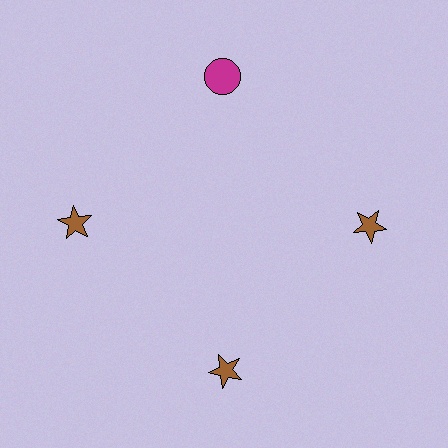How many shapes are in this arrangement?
There are 4 shapes arranged in a ring pattern.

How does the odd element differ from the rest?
It differs in both color (magenta instead of brown) and shape (circle instead of star).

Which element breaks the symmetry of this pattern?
The magenta circle at roughly the 12 o'clock position breaks the symmetry. All other shapes are brown stars.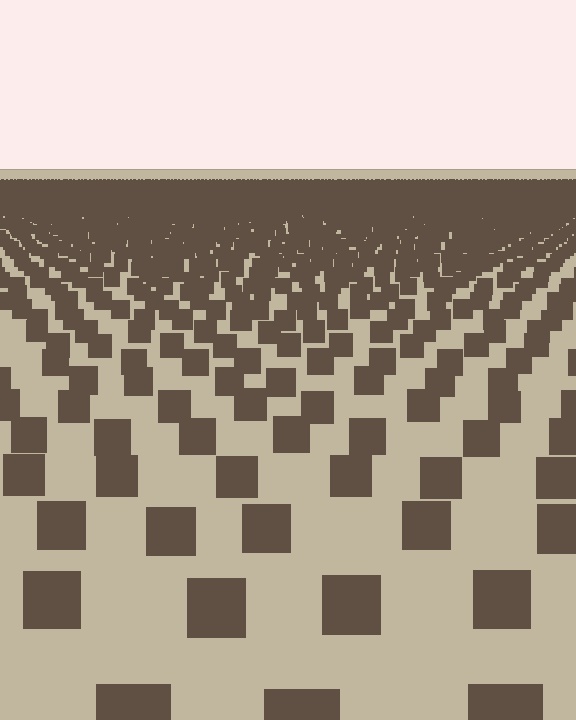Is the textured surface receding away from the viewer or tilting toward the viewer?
The surface is receding away from the viewer. Texture elements get smaller and denser toward the top.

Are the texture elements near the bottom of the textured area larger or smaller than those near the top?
Larger. Near the bottom, elements are closer to the viewer and appear at a bigger on-screen size.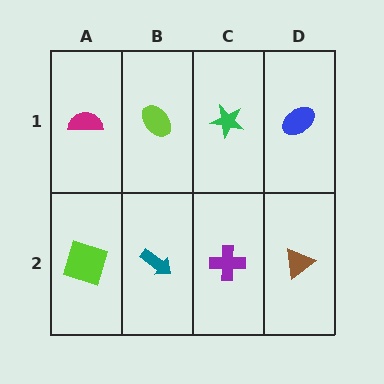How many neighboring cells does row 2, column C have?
3.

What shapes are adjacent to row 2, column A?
A magenta semicircle (row 1, column A), a teal arrow (row 2, column B).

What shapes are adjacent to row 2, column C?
A green star (row 1, column C), a teal arrow (row 2, column B), a brown triangle (row 2, column D).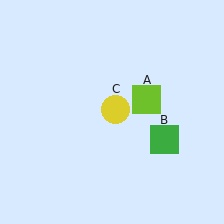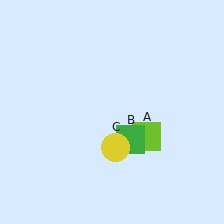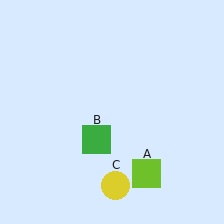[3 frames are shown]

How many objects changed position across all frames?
3 objects changed position: lime square (object A), green square (object B), yellow circle (object C).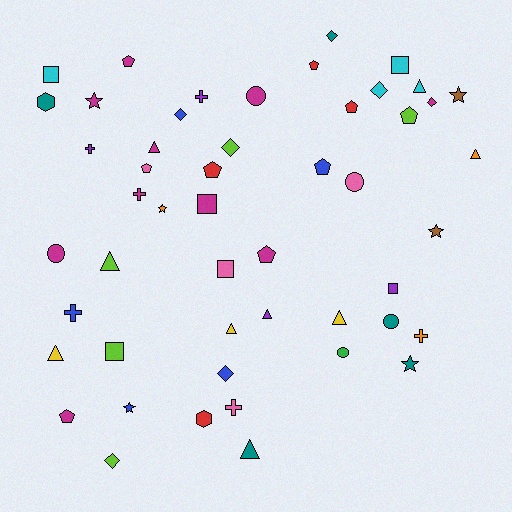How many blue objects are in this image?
There are 5 blue objects.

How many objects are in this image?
There are 50 objects.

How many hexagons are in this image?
There are 2 hexagons.